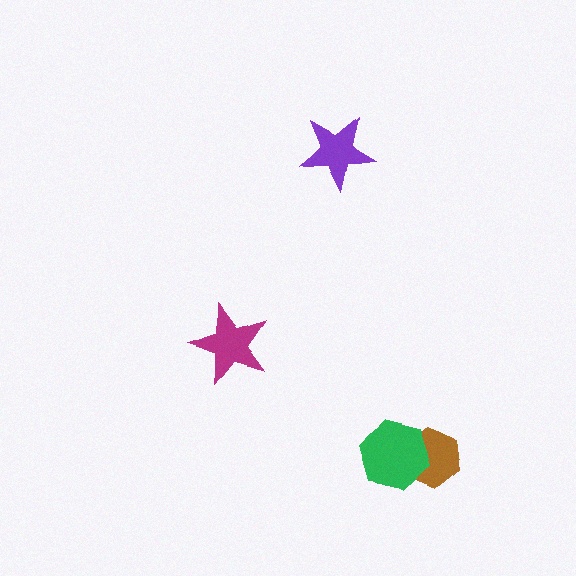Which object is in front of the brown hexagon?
The green hexagon is in front of the brown hexagon.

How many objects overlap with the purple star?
0 objects overlap with the purple star.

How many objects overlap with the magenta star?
0 objects overlap with the magenta star.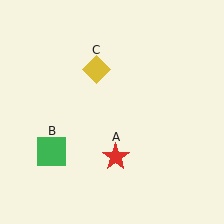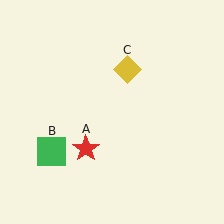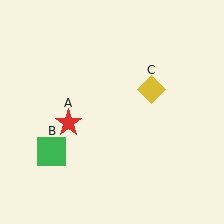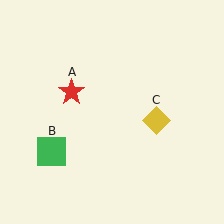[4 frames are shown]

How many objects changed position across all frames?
2 objects changed position: red star (object A), yellow diamond (object C).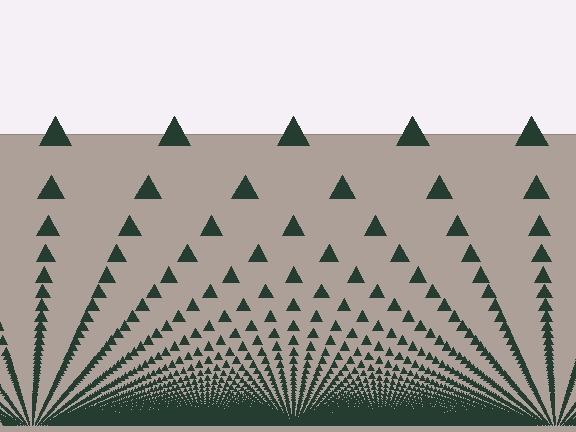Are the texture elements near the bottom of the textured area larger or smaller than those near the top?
Smaller. The gradient is inverted — elements near the bottom are smaller and denser.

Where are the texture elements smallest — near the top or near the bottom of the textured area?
Near the bottom.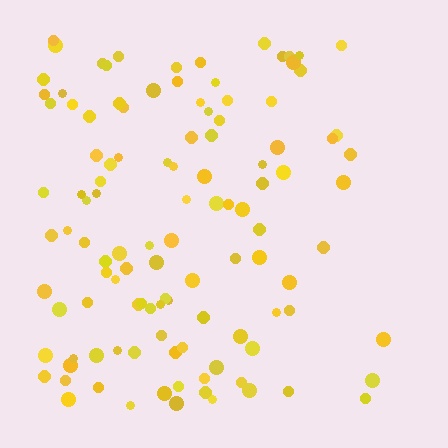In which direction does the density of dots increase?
From right to left, with the left side densest.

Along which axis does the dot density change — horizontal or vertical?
Horizontal.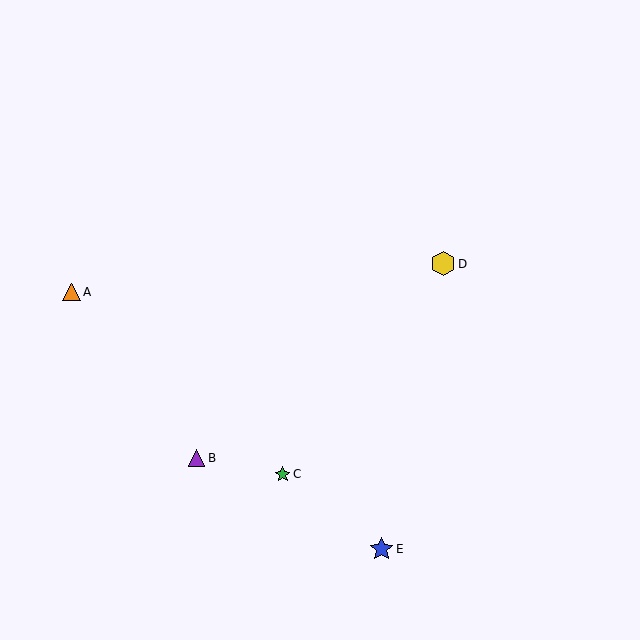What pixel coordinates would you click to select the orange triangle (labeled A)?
Click at (72, 292) to select the orange triangle A.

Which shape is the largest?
The yellow hexagon (labeled D) is the largest.